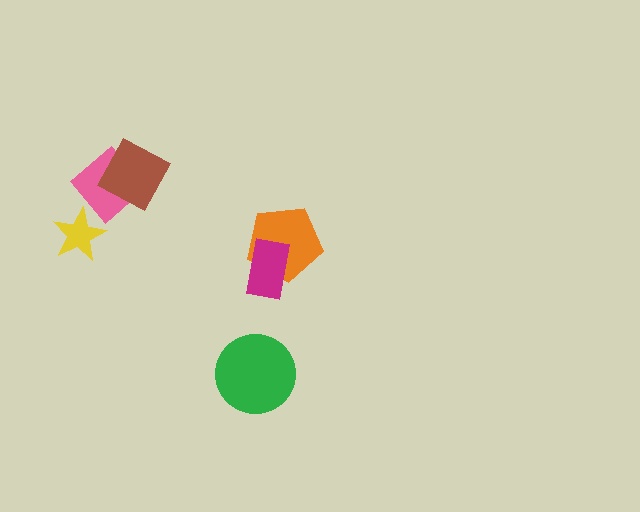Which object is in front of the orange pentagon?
The magenta rectangle is in front of the orange pentagon.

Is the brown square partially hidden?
No, no other shape covers it.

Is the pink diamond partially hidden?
Yes, it is partially covered by another shape.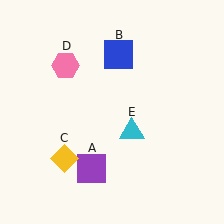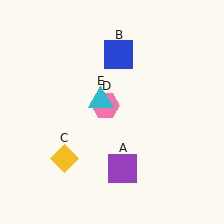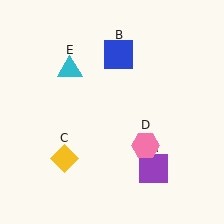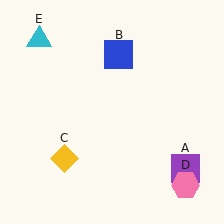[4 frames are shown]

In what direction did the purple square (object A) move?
The purple square (object A) moved right.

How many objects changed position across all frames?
3 objects changed position: purple square (object A), pink hexagon (object D), cyan triangle (object E).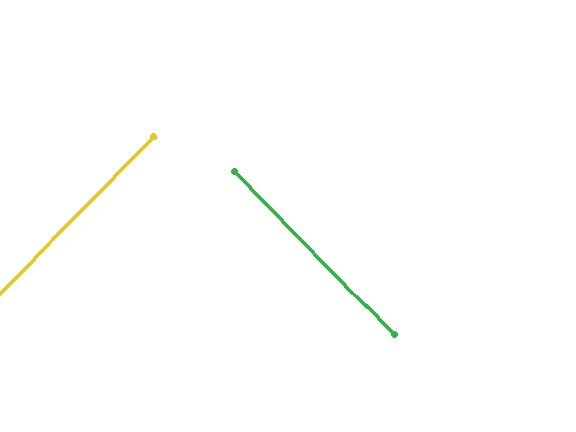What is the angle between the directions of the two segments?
Approximately 89 degrees.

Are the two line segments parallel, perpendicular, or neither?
Perpendicular — they meet at approximately 89°.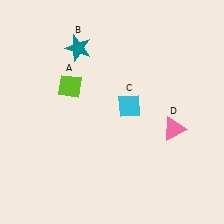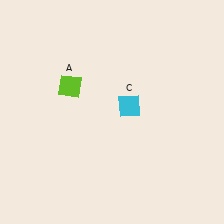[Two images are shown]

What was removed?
The teal star (B), the pink triangle (D) were removed in Image 2.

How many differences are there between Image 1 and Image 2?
There are 2 differences between the two images.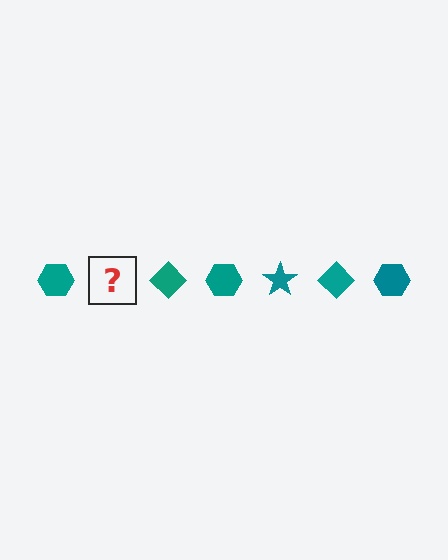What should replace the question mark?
The question mark should be replaced with a teal star.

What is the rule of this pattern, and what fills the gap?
The rule is that the pattern cycles through hexagon, star, diamond shapes in teal. The gap should be filled with a teal star.